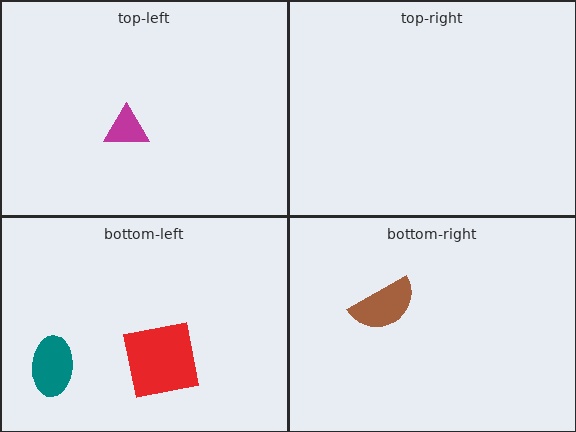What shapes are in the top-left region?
The magenta triangle.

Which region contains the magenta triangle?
The top-left region.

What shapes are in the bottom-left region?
The teal ellipse, the red square.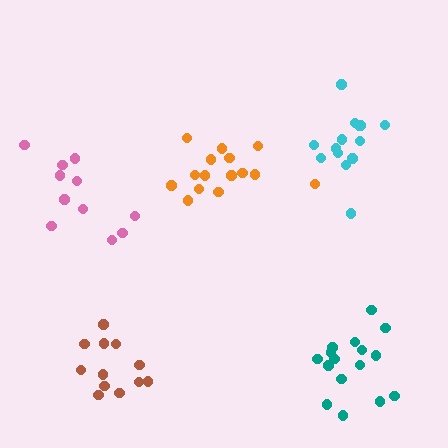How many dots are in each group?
Group 1: 14 dots, Group 2: 15 dots, Group 3: 11 dots, Group 4: 16 dots, Group 5: 12 dots (68 total).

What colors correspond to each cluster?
The clusters are colored: cyan, orange, pink, teal, brown.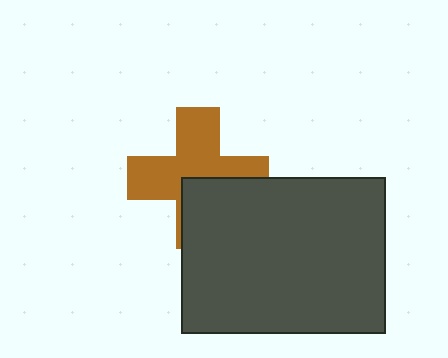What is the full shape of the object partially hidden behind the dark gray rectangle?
The partially hidden object is a brown cross.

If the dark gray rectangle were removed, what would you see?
You would see the complete brown cross.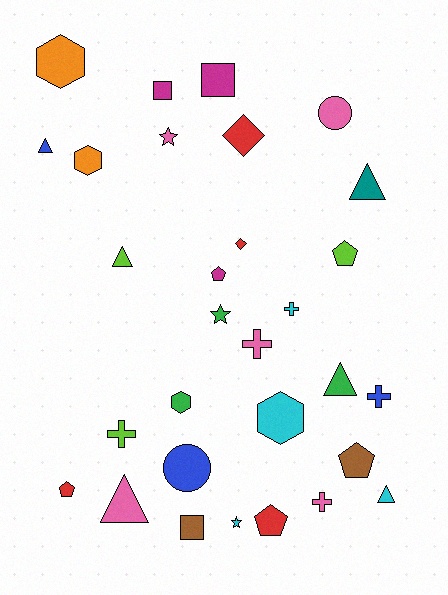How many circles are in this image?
There are 2 circles.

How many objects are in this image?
There are 30 objects.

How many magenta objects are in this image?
There are 3 magenta objects.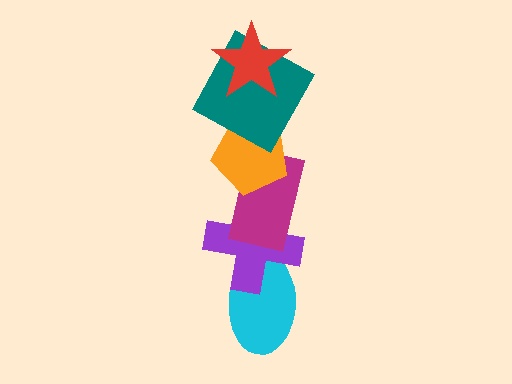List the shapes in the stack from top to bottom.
From top to bottom: the red star, the teal square, the orange pentagon, the magenta rectangle, the purple cross, the cyan ellipse.